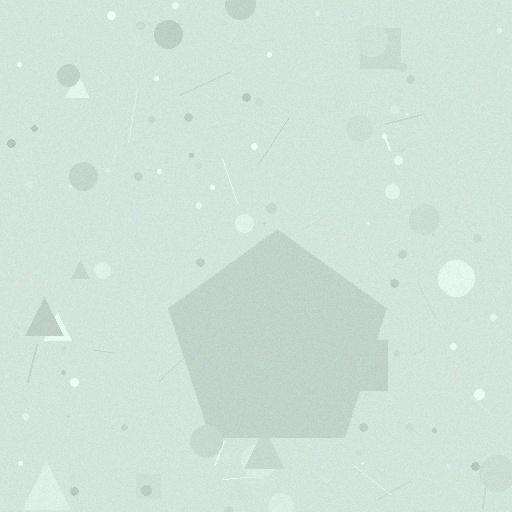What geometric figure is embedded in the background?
A pentagon is embedded in the background.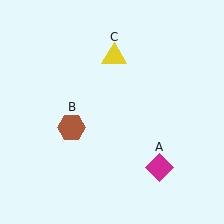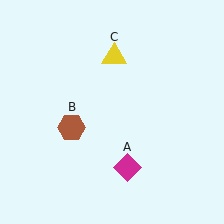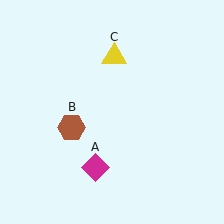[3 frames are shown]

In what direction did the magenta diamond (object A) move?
The magenta diamond (object A) moved left.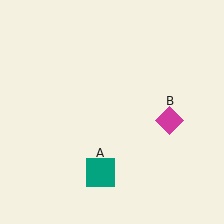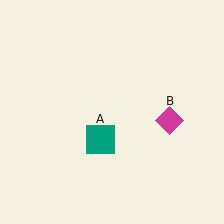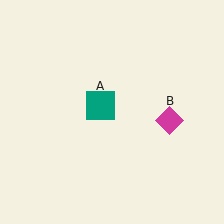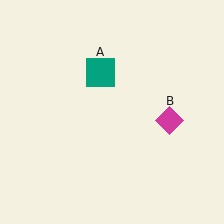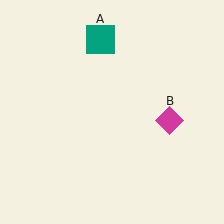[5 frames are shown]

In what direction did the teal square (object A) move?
The teal square (object A) moved up.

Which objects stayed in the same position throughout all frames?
Magenta diamond (object B) remained stationary.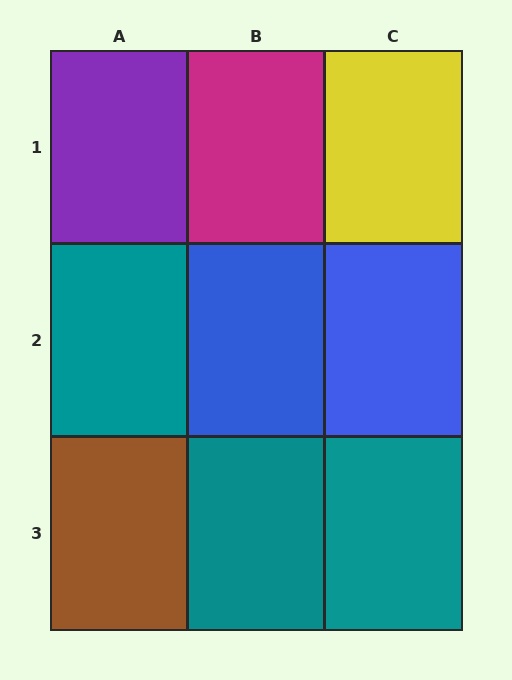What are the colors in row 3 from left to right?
Brown, teal, teal.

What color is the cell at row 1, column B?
Magenta.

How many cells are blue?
2 cells are blue.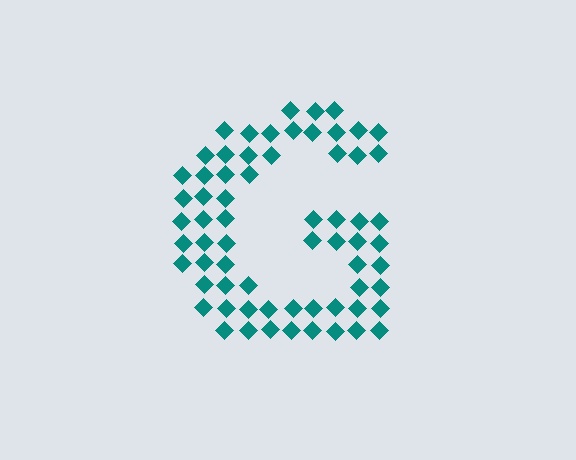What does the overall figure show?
The overall figure shows the letter G.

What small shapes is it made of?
It is made of small diamonds.